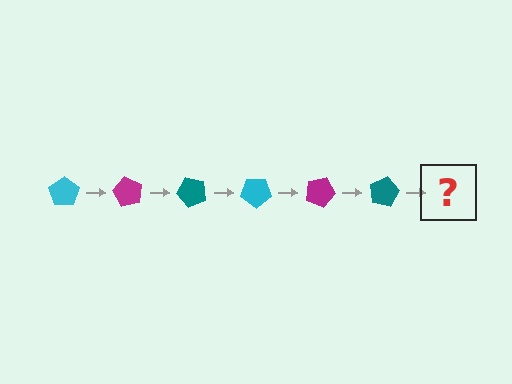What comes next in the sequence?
The next element should be a cyan pentagon, rotated 360 degrees from the start.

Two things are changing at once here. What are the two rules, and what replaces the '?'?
The two rules are that it rotates 60 degrees each step and the color cycles through cyan, magenta, and teal. The '?' should be a cyan pentagon, rotated 360 degrees from the start.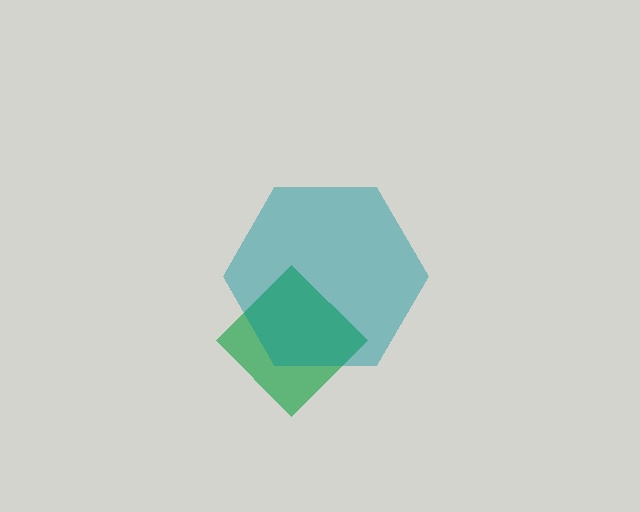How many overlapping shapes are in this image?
There are 2 overlapping shapes in the image.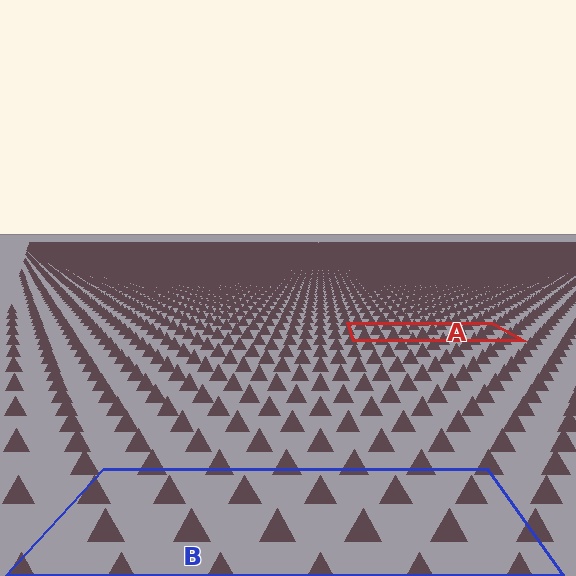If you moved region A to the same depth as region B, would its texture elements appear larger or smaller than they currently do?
They would appear larger. At a closer depth, the same texture elements are projected at a bigger on-screen size.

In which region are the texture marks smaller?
The texture marks are smaller in region A, because it is farther away.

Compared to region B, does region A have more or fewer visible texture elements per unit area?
Region A has more texture elements per unit area — they are packed more densely because it is farther away.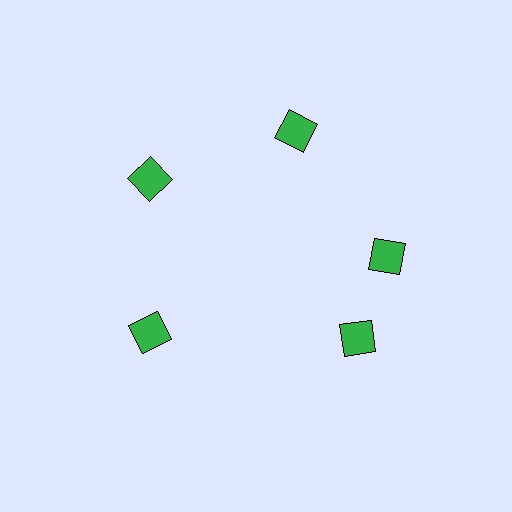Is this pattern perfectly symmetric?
No. The 5 green diamonds are arranged in a ring, but one element near the 5 o'clock position is rotated out of alignment along the ring, breaking the 5-fold rotational symmetry.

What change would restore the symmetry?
The symmetry would be restored by rotating it back into even spacing with its neighbors so that all 5 diamonds sit at equal angles and equal distance from the center.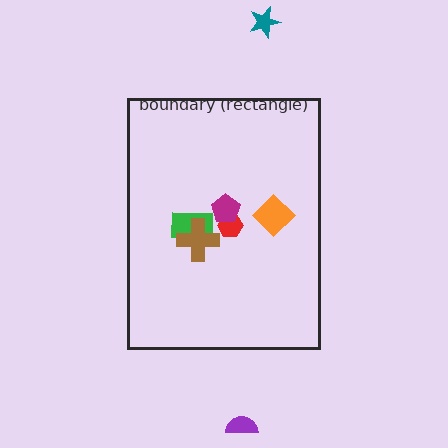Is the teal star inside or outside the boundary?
Outside.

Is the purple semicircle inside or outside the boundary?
Outside.